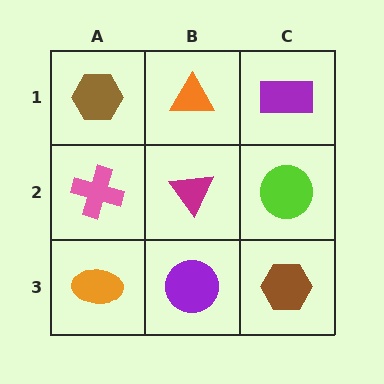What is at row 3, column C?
A brown hexagon.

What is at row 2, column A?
A pink cross.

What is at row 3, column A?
An orange ellipse.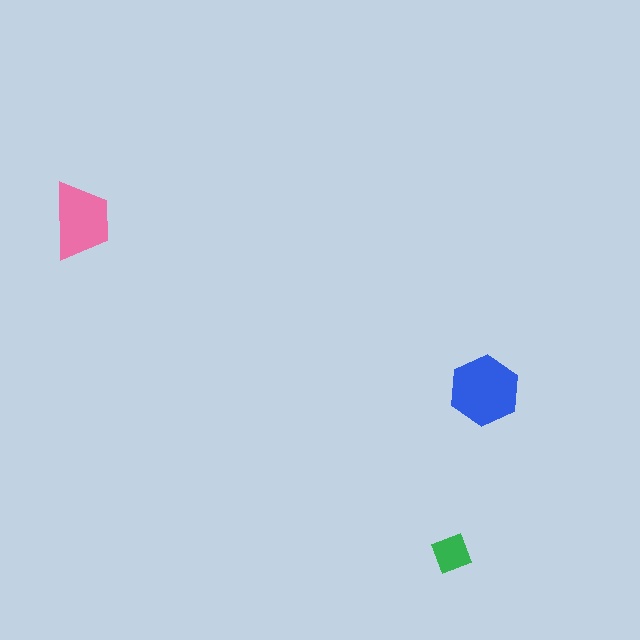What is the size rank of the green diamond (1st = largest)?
3rd.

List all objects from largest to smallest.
The blue hexagon, the pink trapezoid, the green diamond.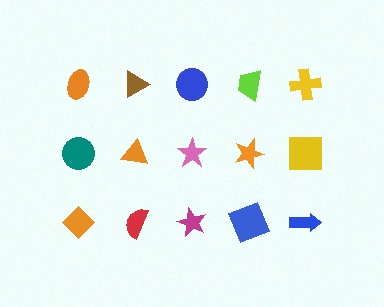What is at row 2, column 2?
An orange triangle.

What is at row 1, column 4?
A lime trapezoid.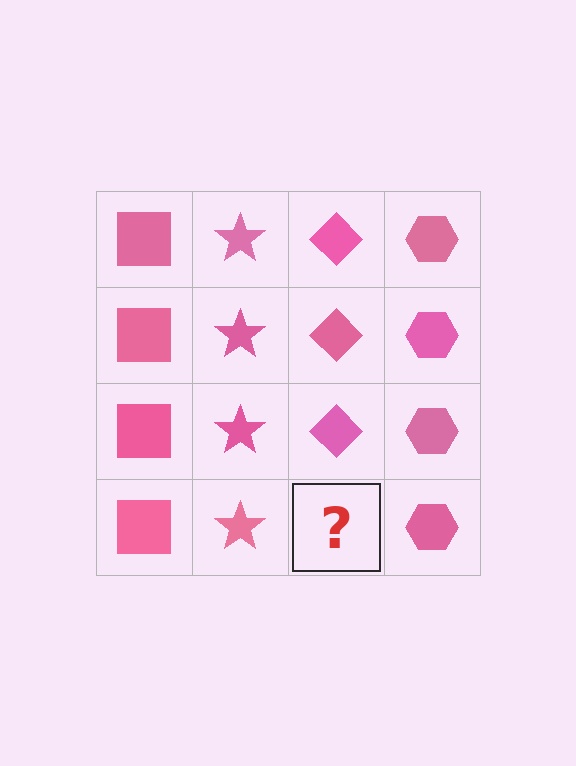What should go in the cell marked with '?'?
The missing cell should contain a pink diamond.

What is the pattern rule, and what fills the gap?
The rule is that each column has a consistent shape. The gap should be filled with a pink diamond.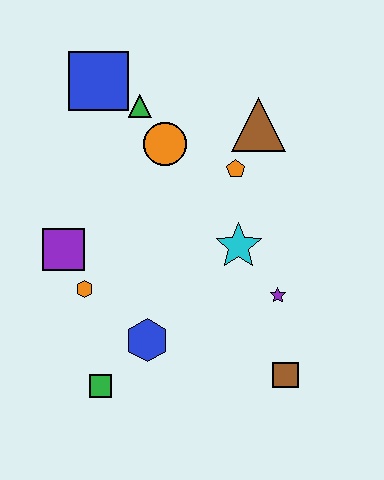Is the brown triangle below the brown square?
No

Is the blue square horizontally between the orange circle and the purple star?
No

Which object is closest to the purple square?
The orange hexagon is closest to the purple square.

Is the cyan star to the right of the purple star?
No